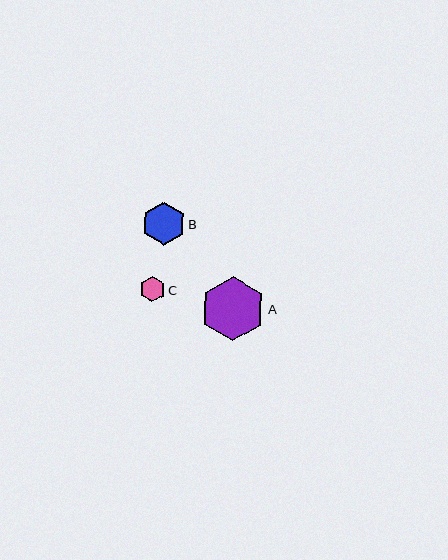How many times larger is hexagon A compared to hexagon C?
Hexagon A is approximately 2.5 times the size of hexagon C.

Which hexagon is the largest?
Hexagon A is the largest with a size of approximately 64 pixels.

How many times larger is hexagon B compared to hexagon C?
Hexagon B is approximately 1.7 times the size of hexagon C.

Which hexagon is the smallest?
Hexagon C is the smallest with a size of approximately 25 pixels.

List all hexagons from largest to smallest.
From largest to smallest: A, B, C.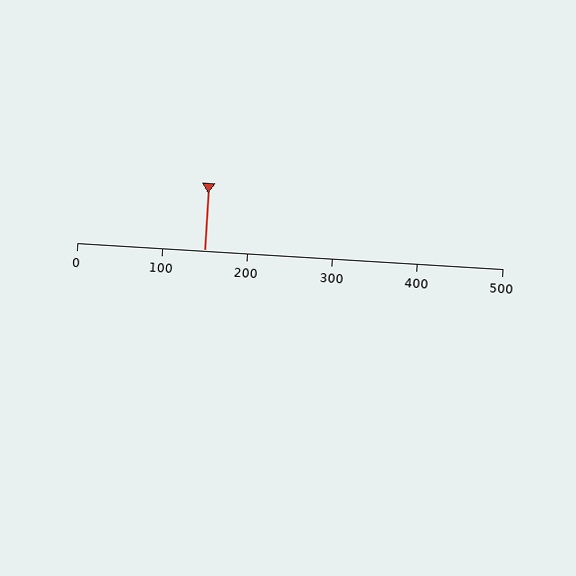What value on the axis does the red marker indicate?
The marker indicates approximately 150.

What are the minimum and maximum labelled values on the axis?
The axis runs from 0 to 500.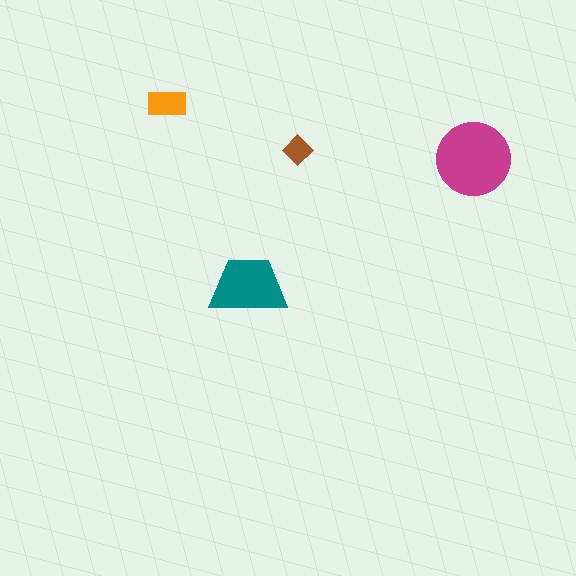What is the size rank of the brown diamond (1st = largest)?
4th.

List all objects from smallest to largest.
The brown diamond, the orange rectangle, the teal trapezoid, the magenta circle.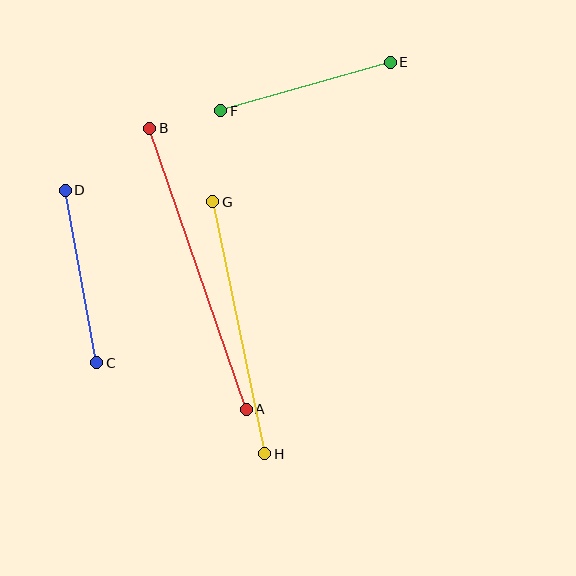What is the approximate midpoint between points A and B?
The midpoint is at approximately (198, 269) pixels.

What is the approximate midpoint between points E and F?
The midpoint is at approximately (305, 87) pixels.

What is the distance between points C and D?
The distance is approximately 175 pixels.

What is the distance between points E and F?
The distance is approximately 177 pixels.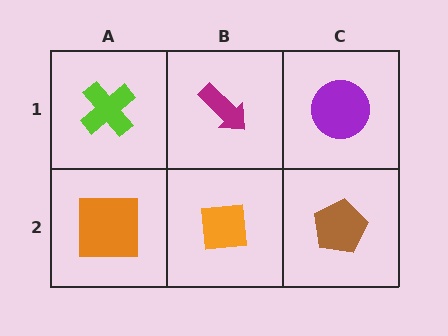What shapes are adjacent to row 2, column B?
A magenta arrow (row 1, column B), an orange square (row 2, column A), a brown pentagon (row 2, column C).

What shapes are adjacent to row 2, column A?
A lime cross (row 1, column A), an orange square (row 2, column B).